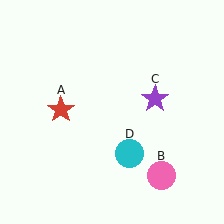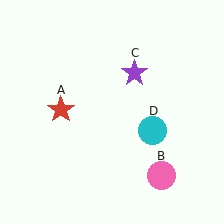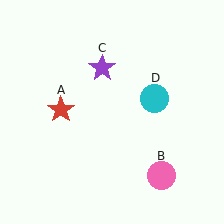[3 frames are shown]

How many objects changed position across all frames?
2 objects changed position: purple star (object C), cyan circle (object D).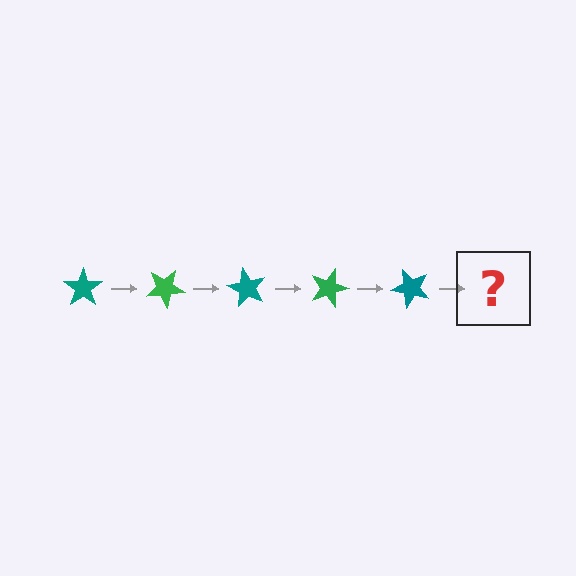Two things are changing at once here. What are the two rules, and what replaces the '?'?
The two rules are that it rotates 30 degrees each step and the color cycles through teal and green. The '?' should be a green star, rotated 150 degrees from the start.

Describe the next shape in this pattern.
It should be a green star, rotated 150 degrees from the start.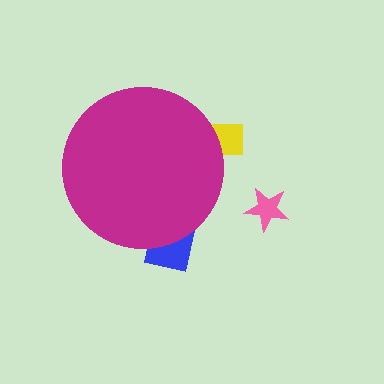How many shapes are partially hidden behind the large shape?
2 shapes are partially hidden.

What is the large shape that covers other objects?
A magenta circle.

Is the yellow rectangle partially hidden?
Yes, the yellow rectangle is partially hidden behind the magenta circle.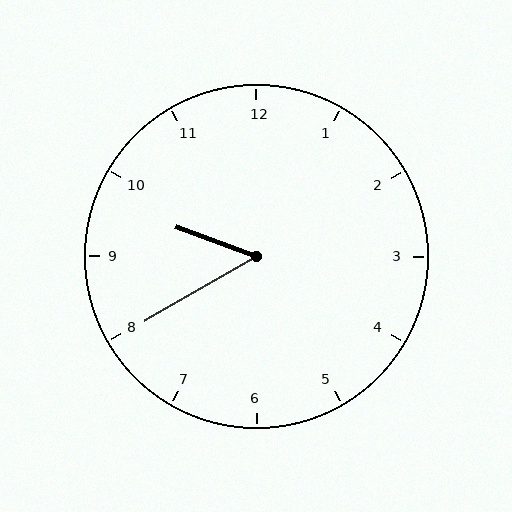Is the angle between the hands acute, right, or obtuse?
It is acute.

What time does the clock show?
9:40.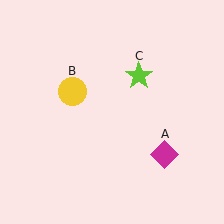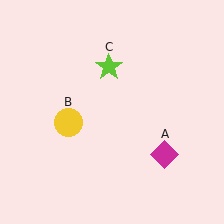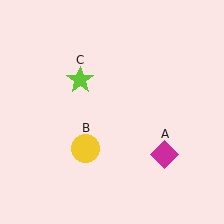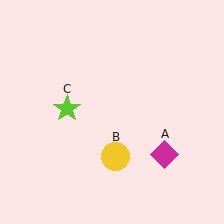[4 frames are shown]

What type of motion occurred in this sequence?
The yellow circle (object B), lime star (object C) rotated counterclockwise around the center of the scene.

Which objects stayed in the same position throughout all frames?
Magenta diamond (object A) remained stationary.